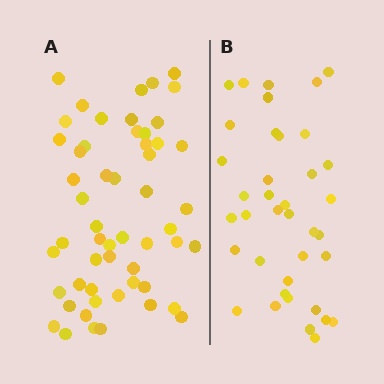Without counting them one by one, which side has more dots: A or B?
Region A (the left region) has more dots.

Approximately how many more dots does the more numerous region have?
Region A has approximately 15 more dots than region B.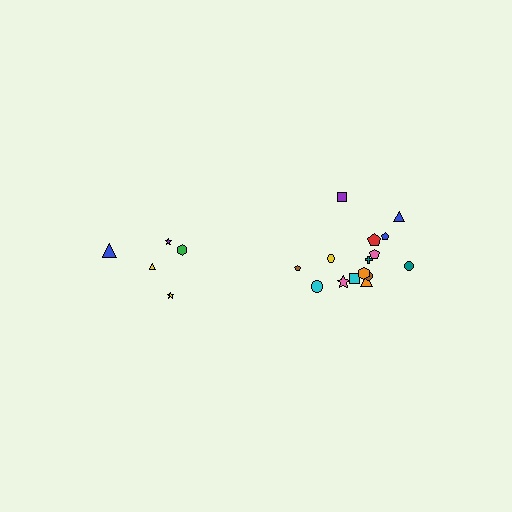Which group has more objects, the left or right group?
The right group.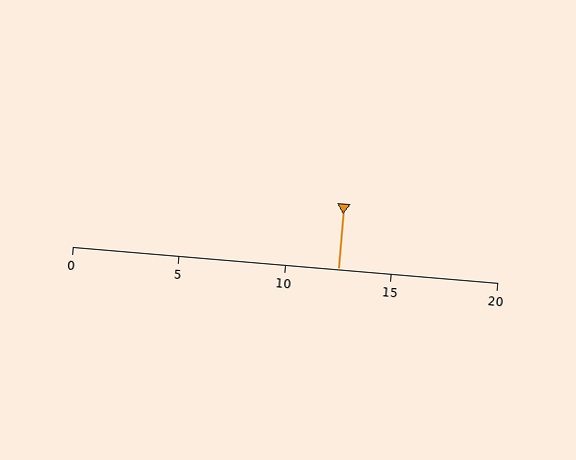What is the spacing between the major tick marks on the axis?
The major ticks are spaced 5 apart.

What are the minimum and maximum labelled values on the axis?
The axis runs from 0 to 20.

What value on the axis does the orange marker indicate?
The marker indicates approximately 12.5.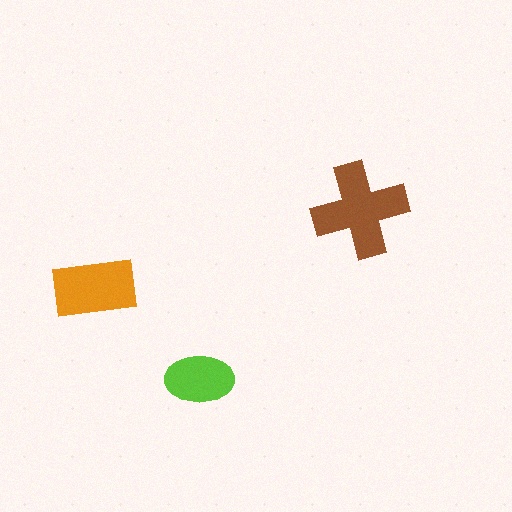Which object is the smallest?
The lime ellipse.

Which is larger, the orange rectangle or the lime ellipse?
The orange rectangle.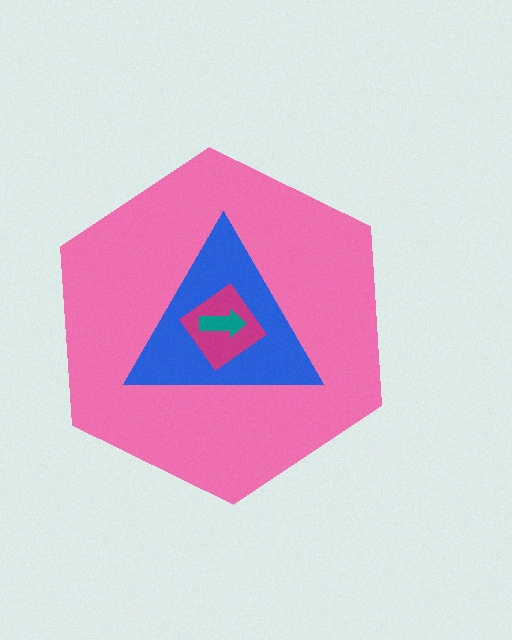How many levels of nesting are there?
4.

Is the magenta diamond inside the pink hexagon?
Yes.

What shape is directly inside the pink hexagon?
The blue triangle.